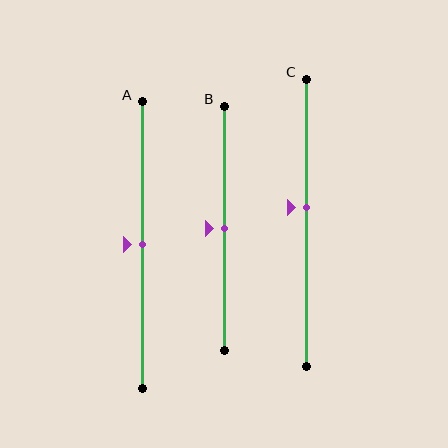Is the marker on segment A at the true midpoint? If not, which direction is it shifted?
Yes, the marker on segment A is at the true midpoint.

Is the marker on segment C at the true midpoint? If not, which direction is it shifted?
No, the marker on segment C is shifted upward by about 5% of the segment length.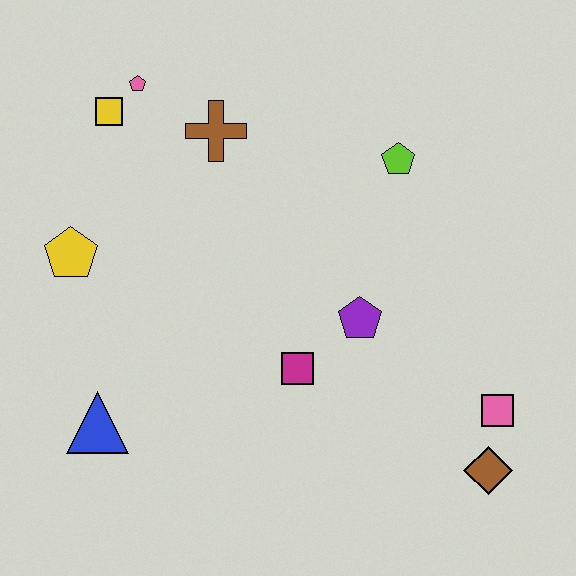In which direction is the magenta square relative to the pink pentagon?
The magenta square is below the pink pentagon.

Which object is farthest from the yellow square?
The brown diamond is farthest from the yellow square.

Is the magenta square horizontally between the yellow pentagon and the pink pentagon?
No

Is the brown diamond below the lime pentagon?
Yes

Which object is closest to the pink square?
The brown diamond is closest to the pink square.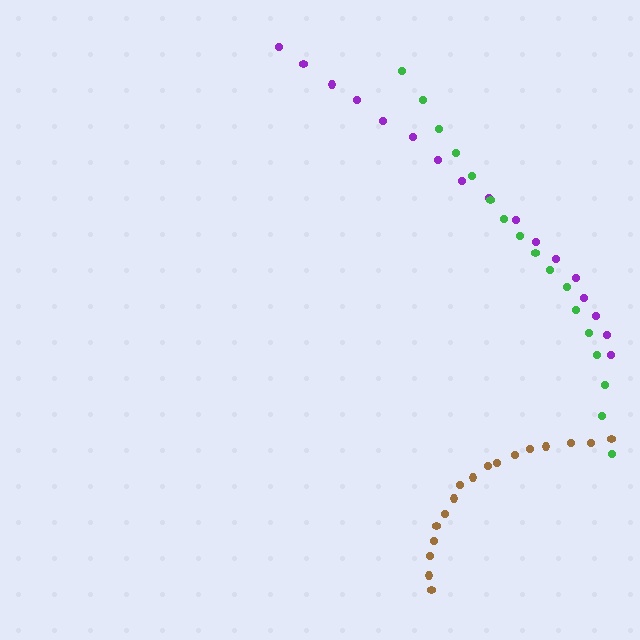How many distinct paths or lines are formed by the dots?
There are 3 distinct paths.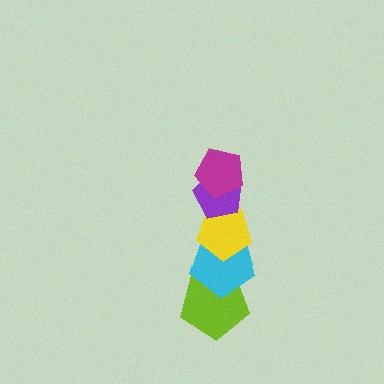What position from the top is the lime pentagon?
The lime pentagon is 5th from the top.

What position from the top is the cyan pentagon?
The cyan pentagon is 4th from the top.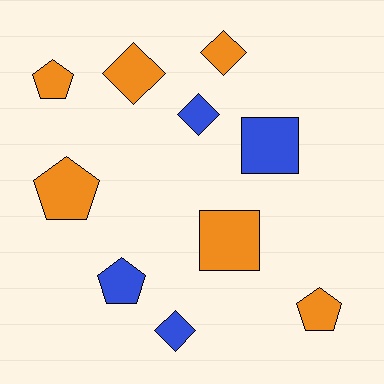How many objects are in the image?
There are 10 objects.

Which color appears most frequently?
Orange, with 6 objects.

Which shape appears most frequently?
Pentagon, with 4 objects.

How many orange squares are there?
There is 1 orange square.